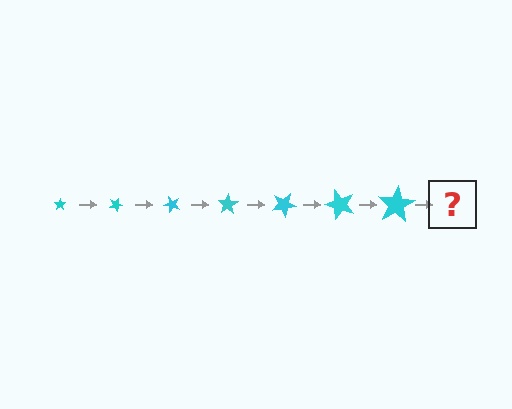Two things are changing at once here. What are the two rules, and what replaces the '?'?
The two rules are that the star grows larger each step and it rotates 25 degrees each step. The '?' should be a star, larger than the previous one and rotated 175 degrees from the start.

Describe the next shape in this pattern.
It should be a star, larger than the previous one and rotated 175 degrees from the start.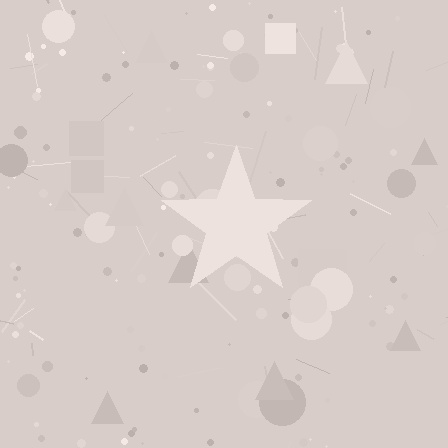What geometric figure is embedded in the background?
A star is embedded in the background.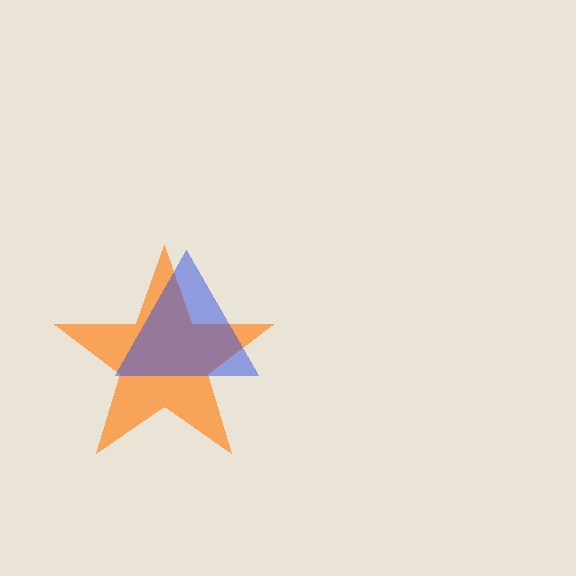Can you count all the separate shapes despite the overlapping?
Yes, there are 2 separate shapes.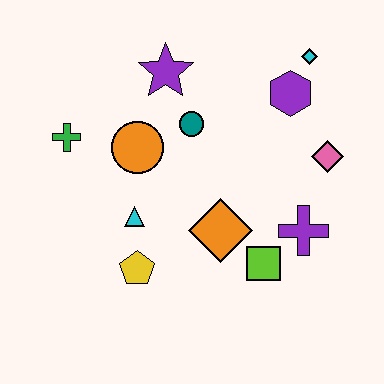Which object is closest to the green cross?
The orange circle is closest to the green cross.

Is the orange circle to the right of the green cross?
Yes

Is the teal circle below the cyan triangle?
No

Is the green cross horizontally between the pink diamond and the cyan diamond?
No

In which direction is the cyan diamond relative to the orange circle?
The cyan diamond is to the right of the orange circle.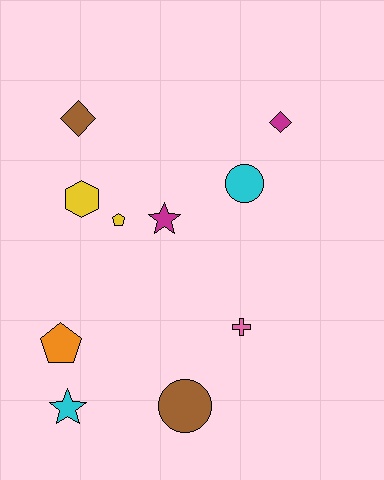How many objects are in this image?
There are 10 objects.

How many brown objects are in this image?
There are 2 brown objects.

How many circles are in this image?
There are 2 circles.